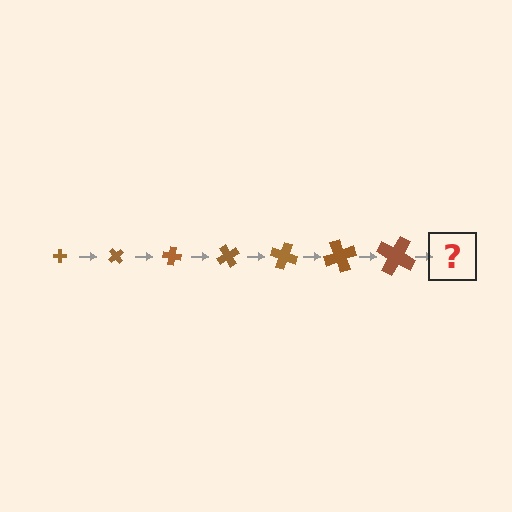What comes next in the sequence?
The next element should be a cross, larger than the previous one and rotated 350 degrees from the start.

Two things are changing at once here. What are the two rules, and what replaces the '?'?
The two rules are that the cross grows larger each step and it rotates 50 degrees each step. The '?' should be a cross, larger than the previous one and rotated 350 degrees from the start.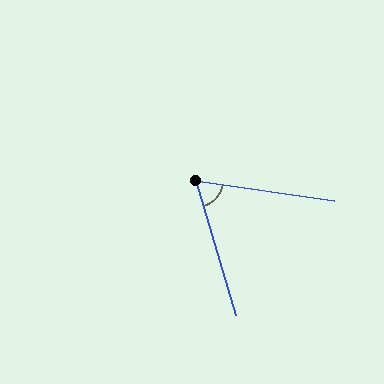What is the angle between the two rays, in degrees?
Approximately 66 degrees.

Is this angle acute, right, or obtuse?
It is acute.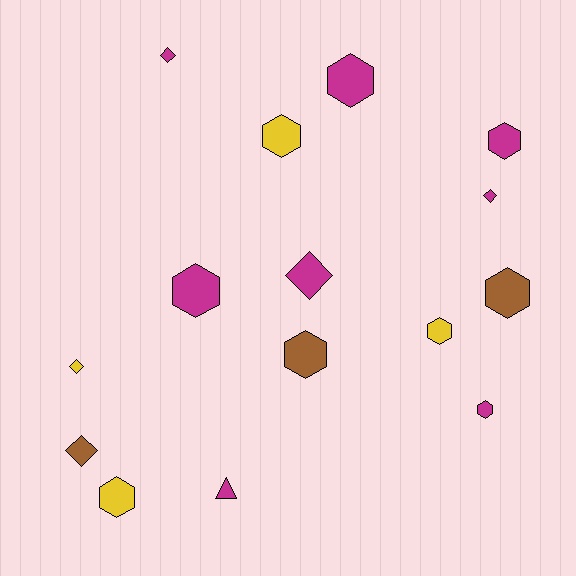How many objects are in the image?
There are 15 objects.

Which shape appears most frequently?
Hexagon, with 9 objects.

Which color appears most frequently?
Magenta, with 8 objects.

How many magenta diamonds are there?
There are 3 magenta diamonds.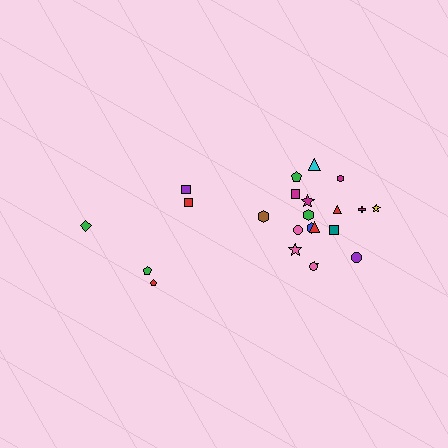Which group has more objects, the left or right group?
The right group.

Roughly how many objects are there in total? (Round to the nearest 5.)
Roughly 25 objects in total.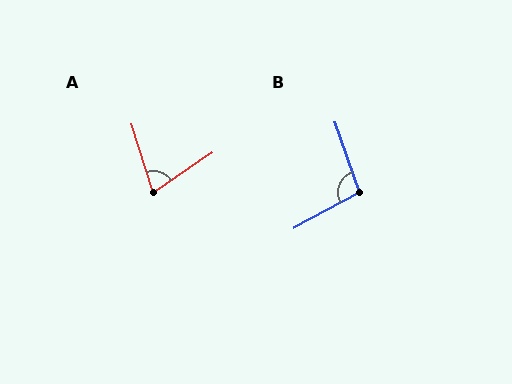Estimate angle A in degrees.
Approximately 73 degrees.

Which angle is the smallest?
A, at approximately 73 degrees.